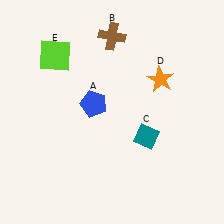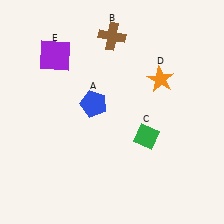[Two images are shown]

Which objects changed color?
C changed from teal to green. E changed from lime to purple.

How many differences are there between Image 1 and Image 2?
There are 2 differences between the two images.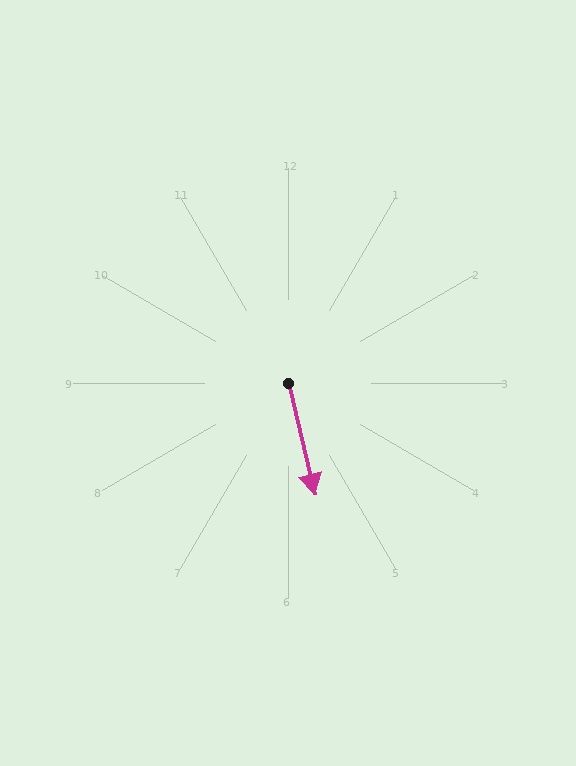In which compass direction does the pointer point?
South.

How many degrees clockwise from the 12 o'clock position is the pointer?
Approximately 167 degrees.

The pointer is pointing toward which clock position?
Roughly 6 o'clock.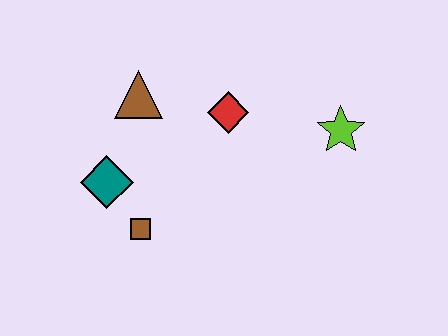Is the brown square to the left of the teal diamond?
No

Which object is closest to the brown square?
The teal diamond is closest to the brown square.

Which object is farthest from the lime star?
The teal diamond is farthest from the lime star.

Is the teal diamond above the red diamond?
No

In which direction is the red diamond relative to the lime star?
The red diamond is to the left of the lime star.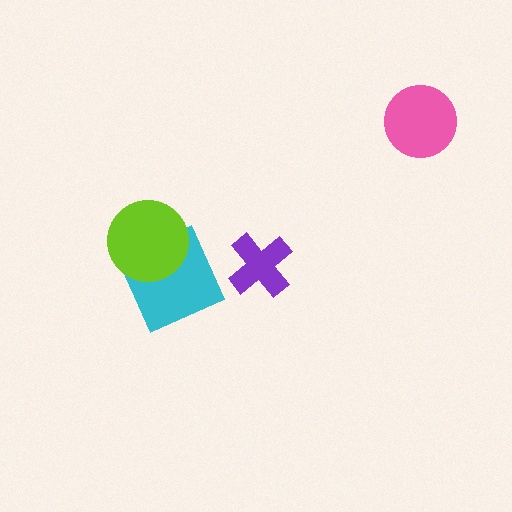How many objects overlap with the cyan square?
1 object overlaps with the cyan square.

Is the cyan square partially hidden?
Yes, it is partially covered by another shape.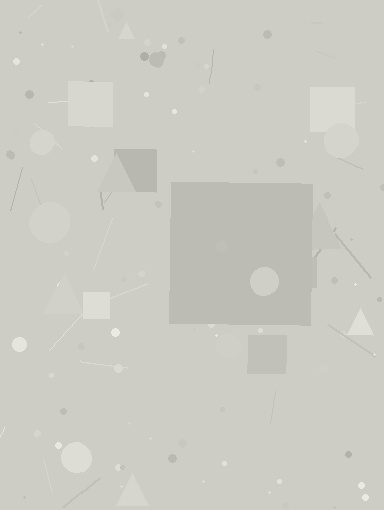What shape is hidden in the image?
A square is hidden in the image.